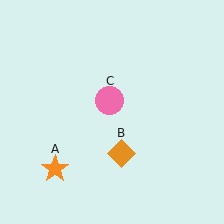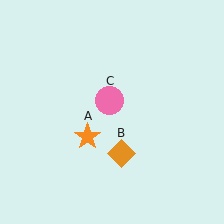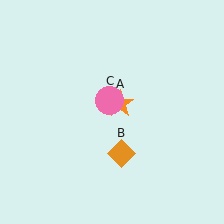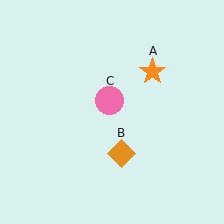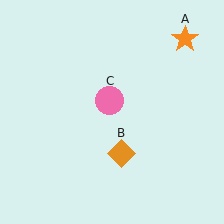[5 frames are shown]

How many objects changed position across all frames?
1 object changed position: orange star (object A).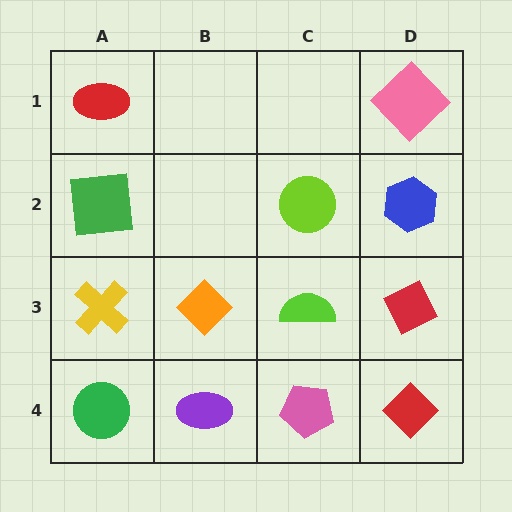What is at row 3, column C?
A lime semicircle.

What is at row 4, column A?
A green circle.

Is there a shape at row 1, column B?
No, that cell is empty.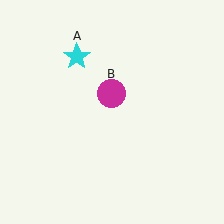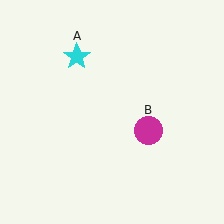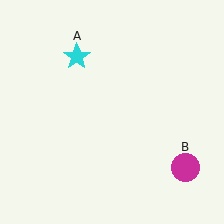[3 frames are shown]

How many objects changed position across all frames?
1 object changed position: magenta circle (object B).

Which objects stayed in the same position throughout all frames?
Cyan star (object A) remained stationary.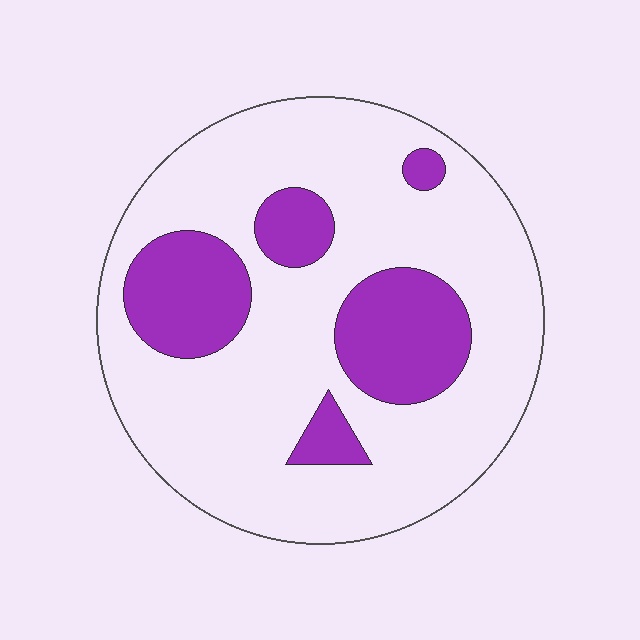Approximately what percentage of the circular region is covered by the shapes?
Approximately 25%.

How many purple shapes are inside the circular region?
5.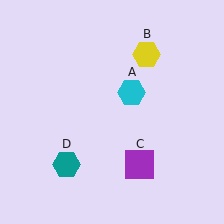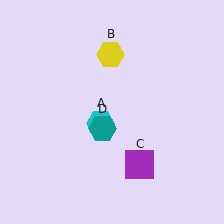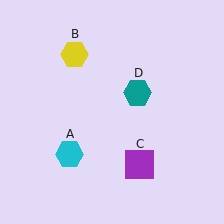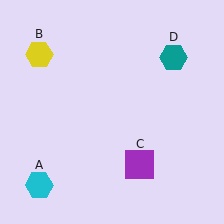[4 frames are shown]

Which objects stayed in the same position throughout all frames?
Purple square (object C) remained stationary.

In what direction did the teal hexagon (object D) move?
The teal hexagon (object D) moved up and to the right.